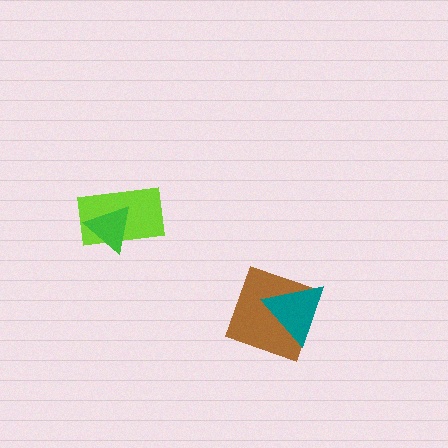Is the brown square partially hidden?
Yes, it is partially covered by another shape.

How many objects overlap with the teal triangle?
1 object overlaps with the teal triangle.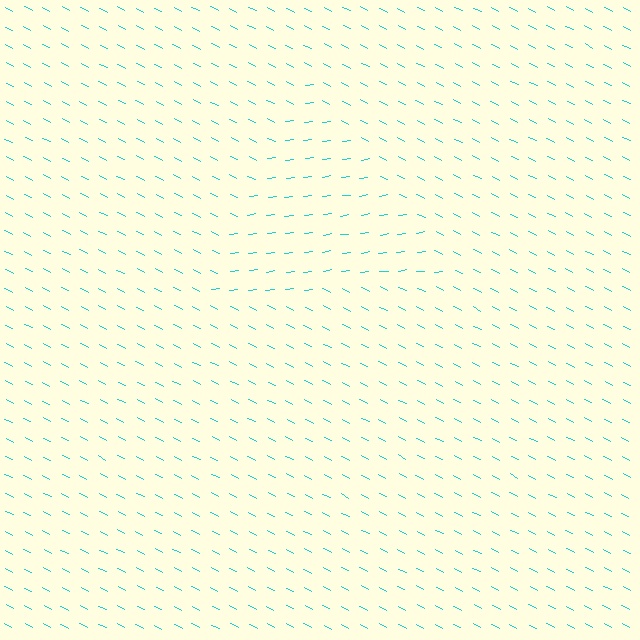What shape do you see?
I see a triangle.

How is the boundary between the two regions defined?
The boundary is defined purely by a change in line orientation (approximately 35 degrees difference). All lines are the same color and thickness.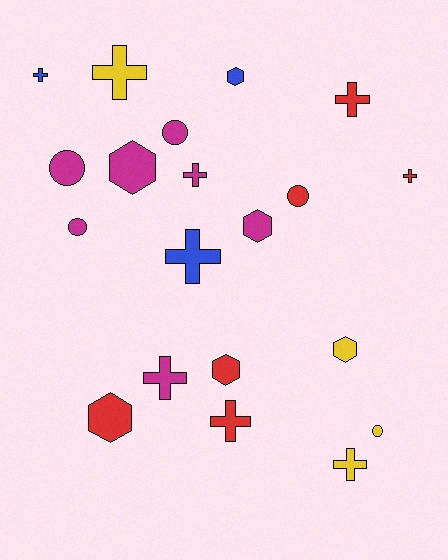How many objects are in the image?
There are 20 objects.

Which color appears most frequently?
Magenta, with 7 objects.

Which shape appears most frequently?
Cross, with 9 objects.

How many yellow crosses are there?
There are 2 yellow crosses.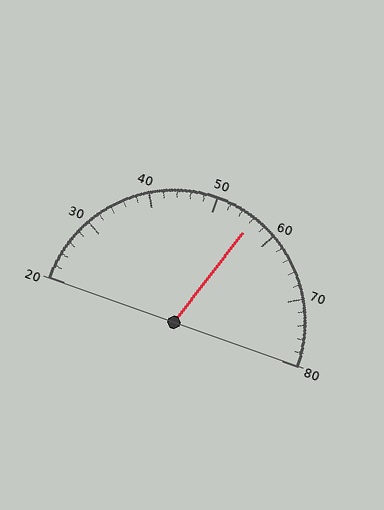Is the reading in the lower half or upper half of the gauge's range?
The reading is in the upper half of the range (20 to 80).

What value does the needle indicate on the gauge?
The needle indicates approximately 56.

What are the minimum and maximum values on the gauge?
The gauge ranges from 20 to 80.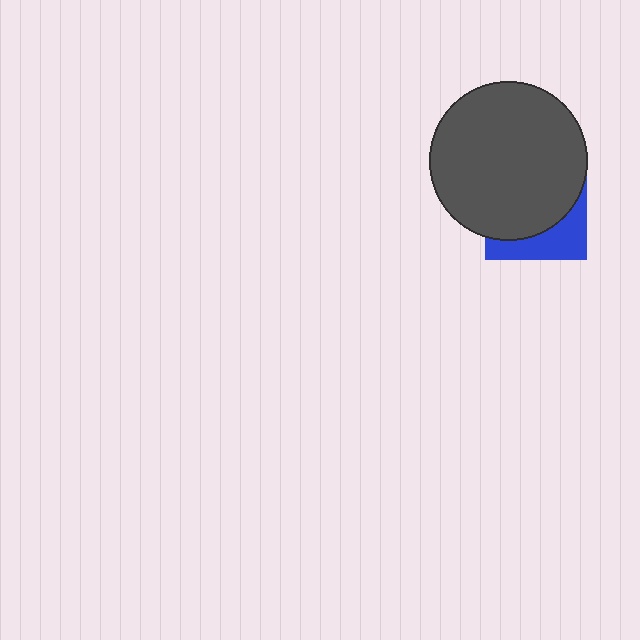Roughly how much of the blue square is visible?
A small part of it is visible (roughly 31%).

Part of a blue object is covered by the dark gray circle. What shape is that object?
It is a square.